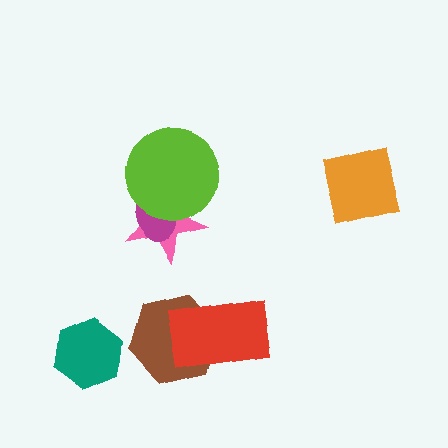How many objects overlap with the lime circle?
2 objects overlap with the lime circle.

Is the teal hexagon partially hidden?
No, no other shape covers it.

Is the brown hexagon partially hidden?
Yes, it is partially covered by another shape.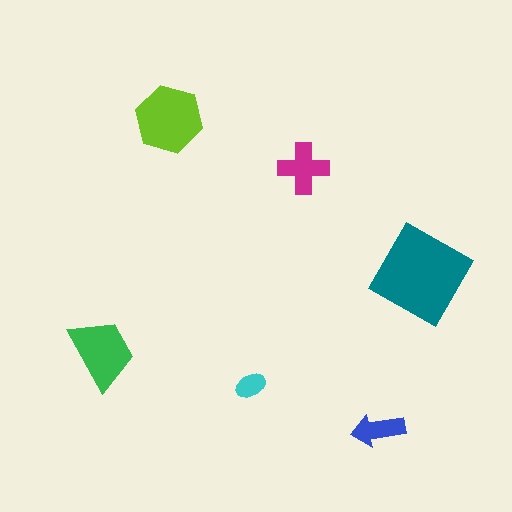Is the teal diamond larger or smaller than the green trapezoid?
Larger.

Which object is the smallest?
The cyan ellipse.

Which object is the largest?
The teal diamond.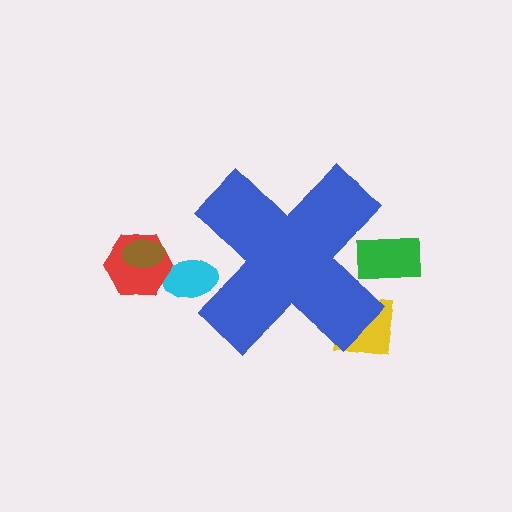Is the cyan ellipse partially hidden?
Yes, the cyan ellipse is partially hidden behind the blue cross.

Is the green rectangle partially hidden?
Yes, the green rectangle is partially hidden behind the blue cross.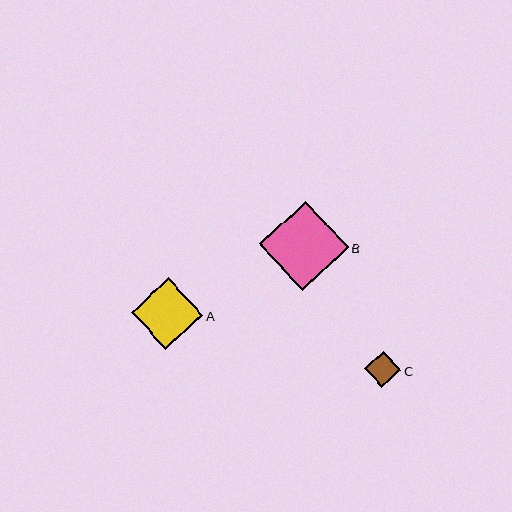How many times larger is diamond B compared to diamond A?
Diamond B is approximately 1.2 times the size of diamond A.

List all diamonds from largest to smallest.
From largest to smallest: B, A, C.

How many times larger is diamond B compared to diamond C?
Diamond B is approximately 2.5 times the size of diamond C.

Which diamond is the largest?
Diamond B is the largest with a size of approximately 89 pixels.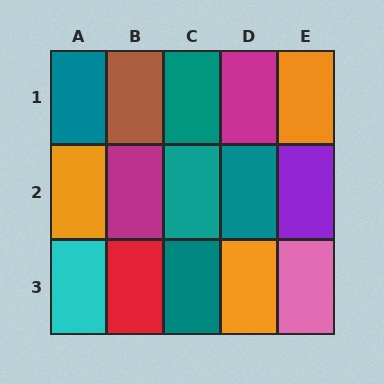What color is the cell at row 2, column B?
Magenta.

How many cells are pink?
1 cell is pink.